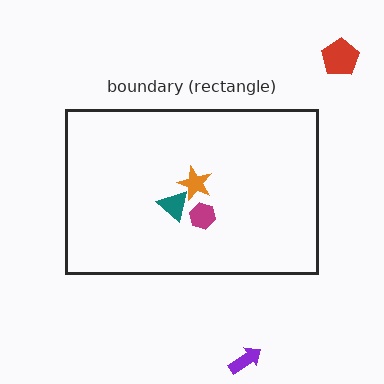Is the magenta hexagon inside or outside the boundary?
Inside.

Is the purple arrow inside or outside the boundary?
Outside.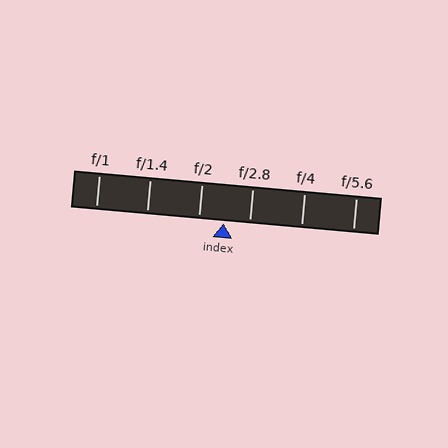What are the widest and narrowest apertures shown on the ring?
The widest aperture shown is f/1 and the narrowest is f/5.6.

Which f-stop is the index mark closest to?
The index mark is closest to f/2.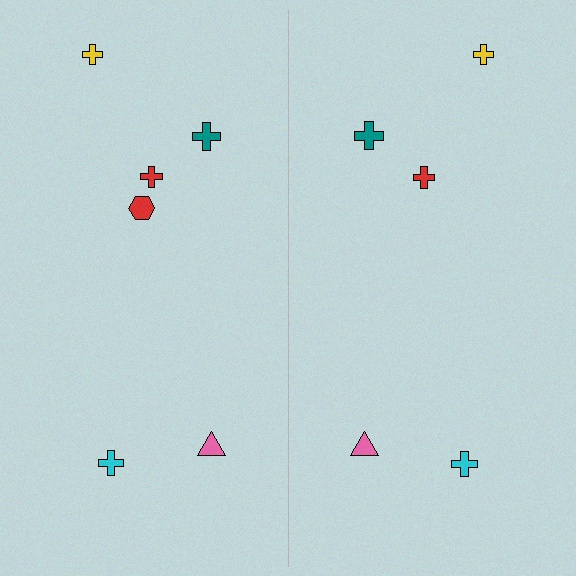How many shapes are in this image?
There are 11 shapes in this image.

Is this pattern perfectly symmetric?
No, the pattern is not perfectly symmetric. A red hexagon is missing from the right side.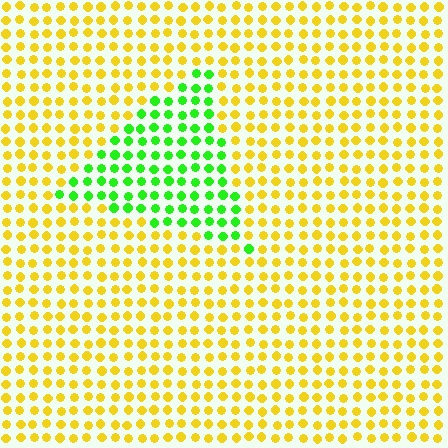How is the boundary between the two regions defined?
The boundary is defined purely by a slight shift in hue (about 65 degrees). Spacing, size, and orientation are identical on both sides.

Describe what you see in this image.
The image is filled with small yellow elements in a uniform arrangement. A triangle-shaped region is visible where the elements are tinted to a slightly different hue, forming a subtle color boundary.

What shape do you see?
I see a triangle.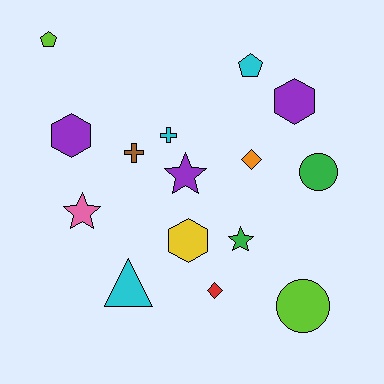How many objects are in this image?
There are 15 objects.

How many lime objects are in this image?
There are 2 lime objects.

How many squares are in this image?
There are no squares.